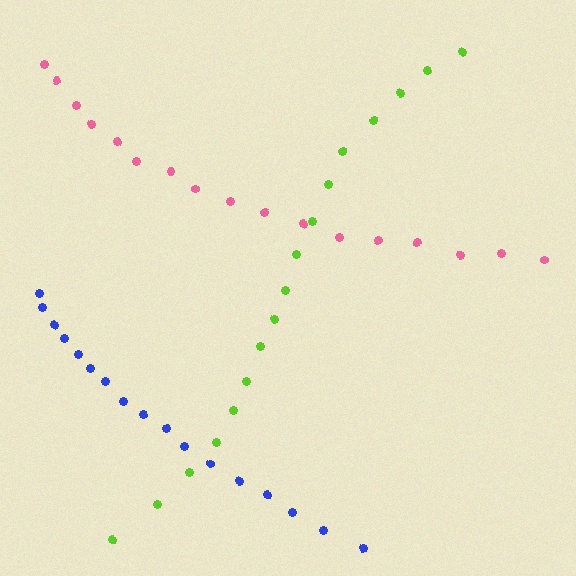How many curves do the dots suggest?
There are 3 distinct paths.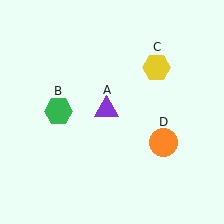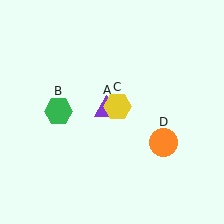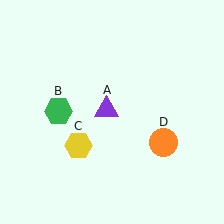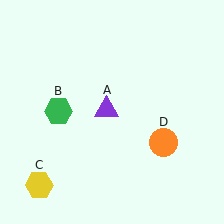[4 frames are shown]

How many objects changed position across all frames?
1 object changed position: yellow hexagon (object C).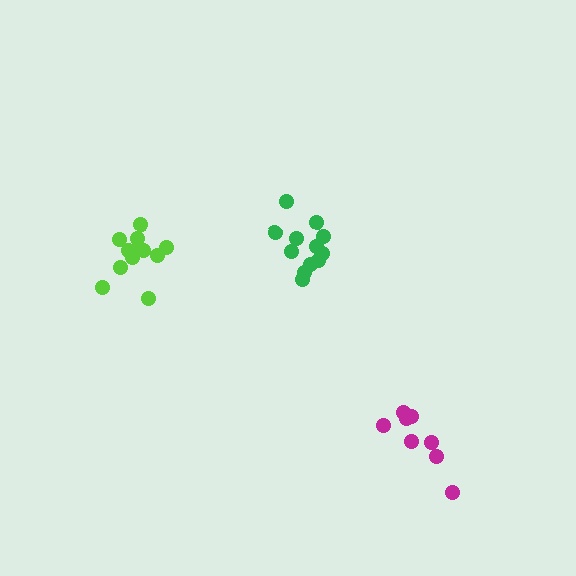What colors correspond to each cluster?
The clusters are colored: lime, magenta, green.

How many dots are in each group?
Group 1: 12 dots, Group 2: 8 dots, Group 3: 12 dots (32 total).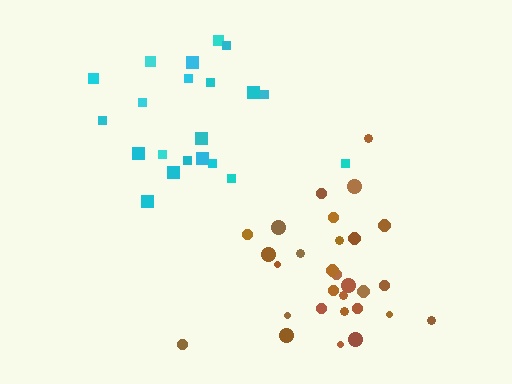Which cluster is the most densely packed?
Brown.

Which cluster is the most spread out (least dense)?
Cyan.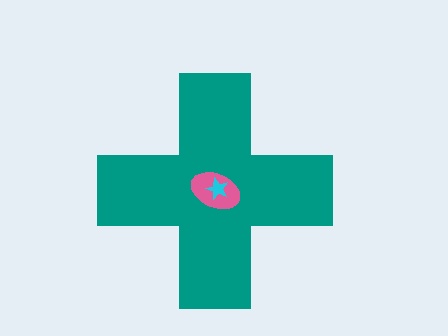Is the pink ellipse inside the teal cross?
Yes.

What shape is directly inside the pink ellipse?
The cyan star.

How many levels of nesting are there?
3.